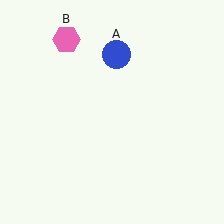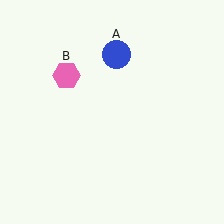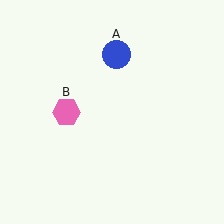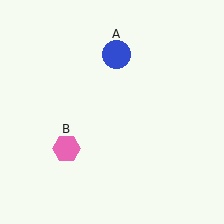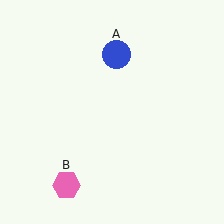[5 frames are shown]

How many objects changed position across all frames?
1 object changed position: pink hexagon (object B).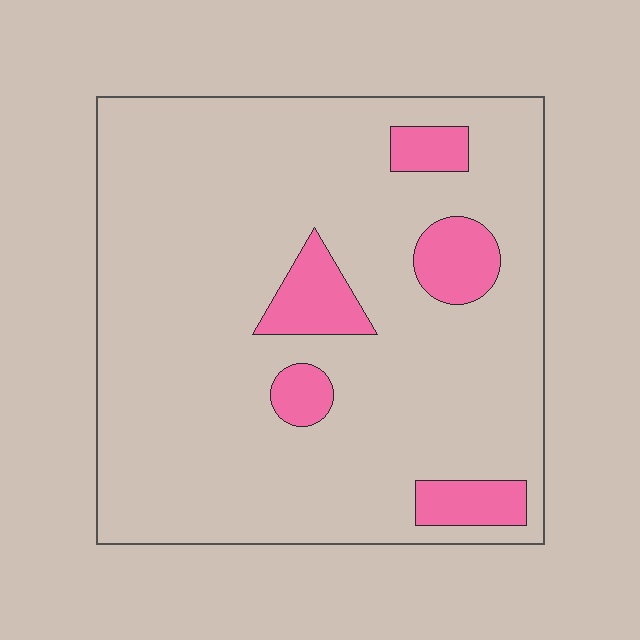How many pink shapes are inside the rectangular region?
5.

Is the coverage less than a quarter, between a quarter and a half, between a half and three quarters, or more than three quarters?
Less than a quarter.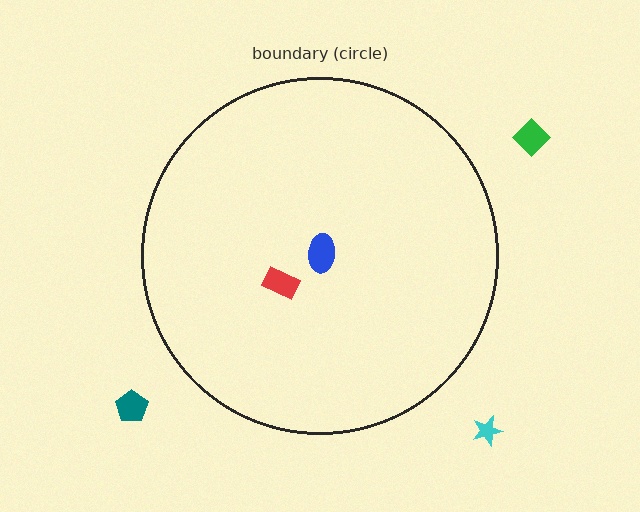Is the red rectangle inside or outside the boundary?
Inside.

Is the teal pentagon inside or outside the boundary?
Outside.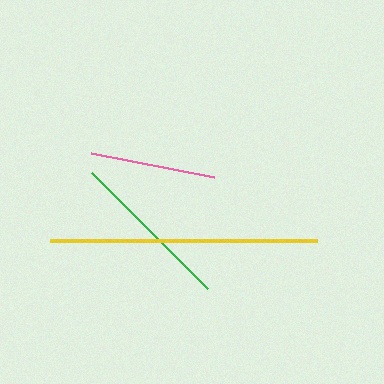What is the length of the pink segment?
The pink segment is approximately 125 pixels long.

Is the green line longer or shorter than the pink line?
The green line is longer than the pink line.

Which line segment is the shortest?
The pink line is the shortest at approximately 125 pixels.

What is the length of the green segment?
The green segment is approximately 164 pixels long.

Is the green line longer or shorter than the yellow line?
The yellow line is longer than the green line.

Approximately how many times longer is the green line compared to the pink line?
The green line is approximately 1.3 times the length of the pink line.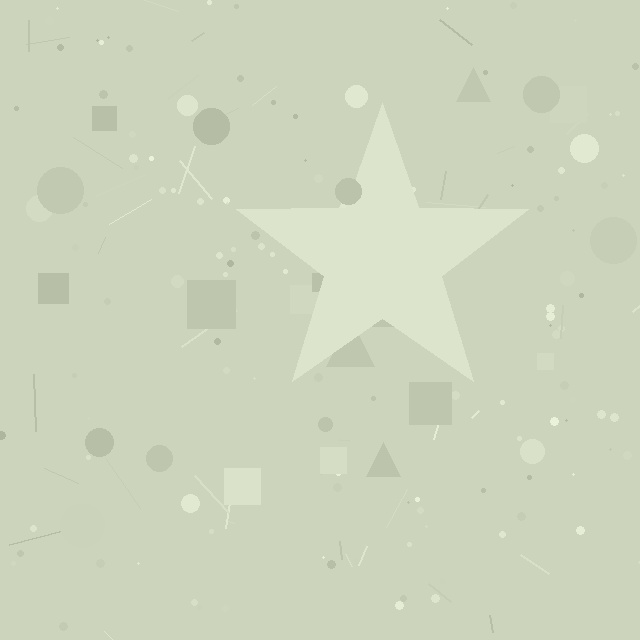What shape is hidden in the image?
A star is hidden in the image.